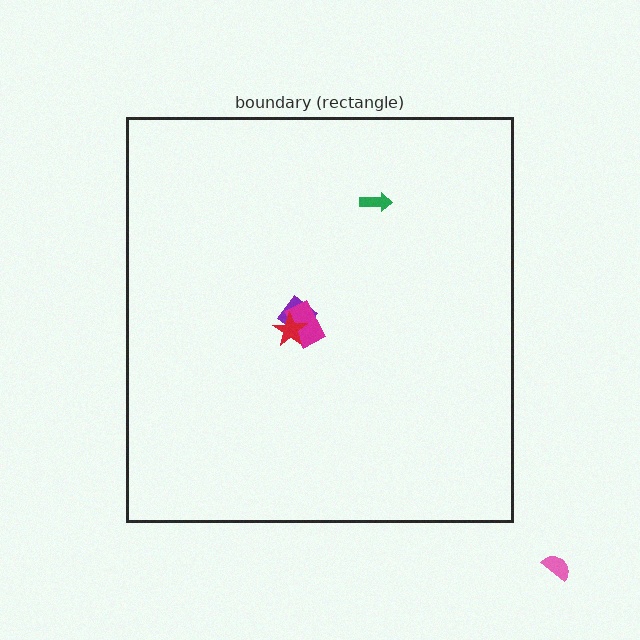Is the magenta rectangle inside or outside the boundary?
Inside.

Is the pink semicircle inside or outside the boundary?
Outside.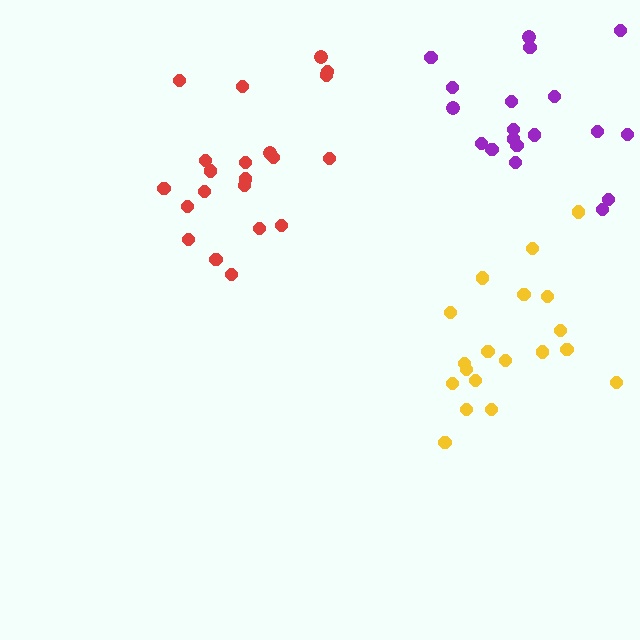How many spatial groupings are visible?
There are 3 spatial groupings.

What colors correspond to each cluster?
The clusters are colored: yellow, red, purple.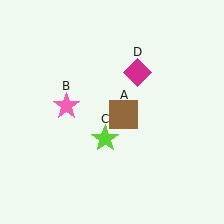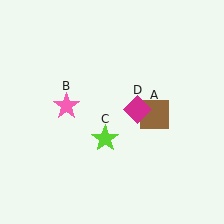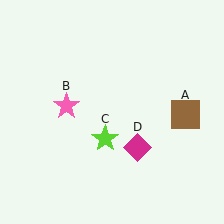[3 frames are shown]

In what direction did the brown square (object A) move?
The brown square (object A) moved right.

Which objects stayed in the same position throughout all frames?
Pink star (object B) and lime star (object C) remained stationary.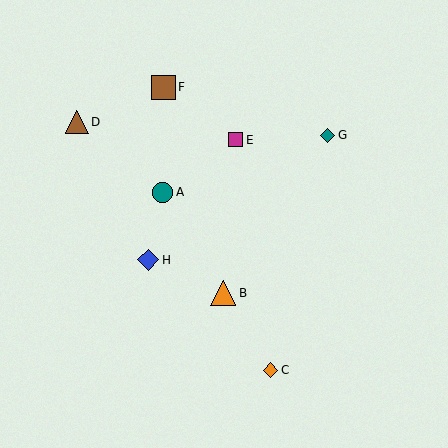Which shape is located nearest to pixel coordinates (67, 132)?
The brown triangle (labeled D) at (77, 122) is nearest to that location.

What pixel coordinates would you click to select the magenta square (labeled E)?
Click at (236, 140) to select the magenta square E.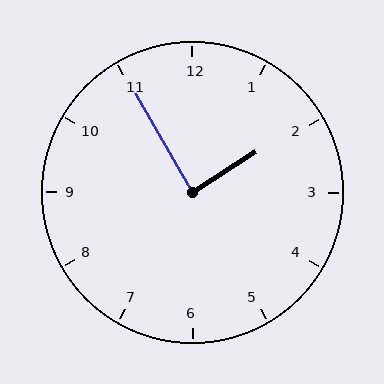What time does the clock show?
1:55.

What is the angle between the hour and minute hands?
Approximately 88 degrees.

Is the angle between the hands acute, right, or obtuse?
It is right.